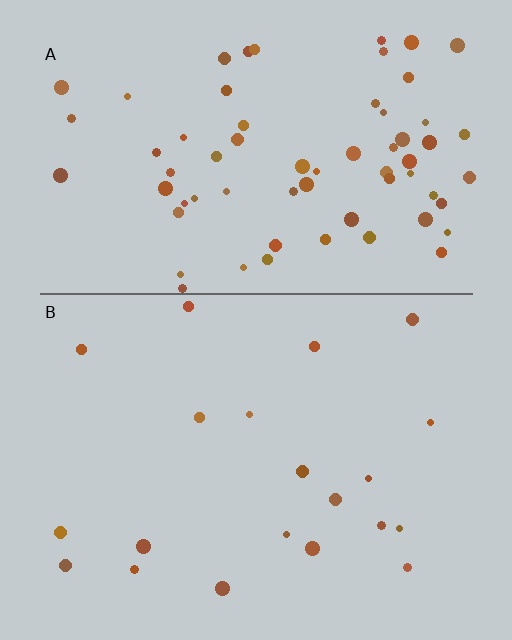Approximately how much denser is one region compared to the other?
Approximately 3.3× — region A over region B.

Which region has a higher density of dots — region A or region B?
A (the top).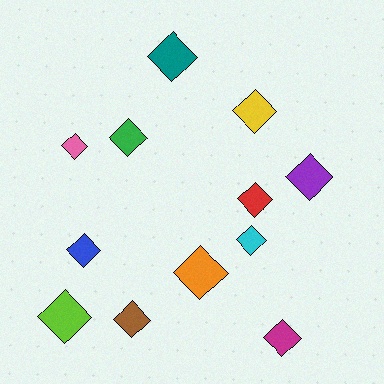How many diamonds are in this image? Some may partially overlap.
There are 12 diamonds.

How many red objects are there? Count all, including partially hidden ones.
There is 1 red object.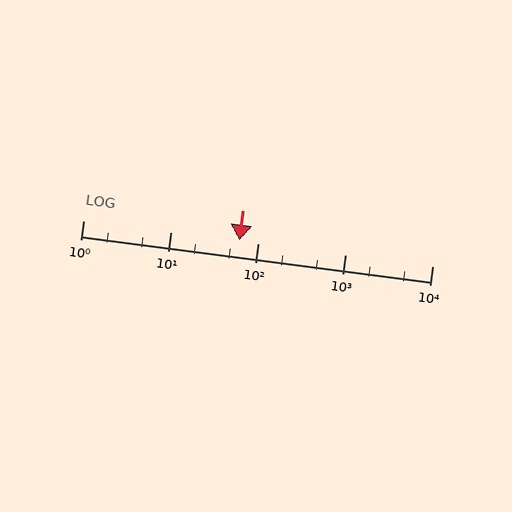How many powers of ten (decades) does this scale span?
The scale spans 4 decades, from 1 to 10000.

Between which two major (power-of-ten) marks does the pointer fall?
The pointer is between 10 and 100.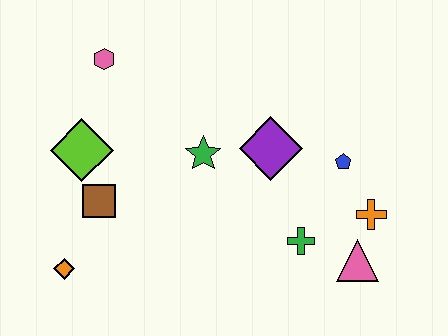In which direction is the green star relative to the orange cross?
The green star is to the left of the orange cross.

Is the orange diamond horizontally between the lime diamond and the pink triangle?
No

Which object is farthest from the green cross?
The pink hexagon is farthest from the green cross.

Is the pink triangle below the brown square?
Yes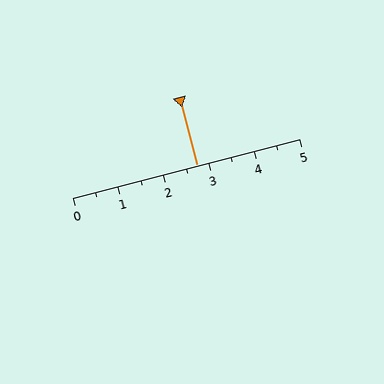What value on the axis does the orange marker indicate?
The marker indicates approximately 2.8.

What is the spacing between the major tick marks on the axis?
The major ticks are spaced 1 apart.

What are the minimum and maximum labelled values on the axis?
The axis runs from 0 to 5.